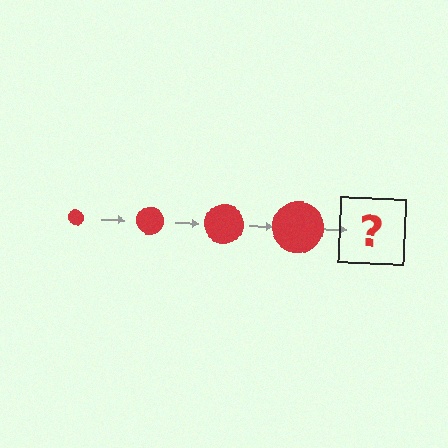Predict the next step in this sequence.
The next step is a red circle, larger than the previous one.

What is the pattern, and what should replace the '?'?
The pattern is that the circle gets progressively larger each step. The '?' should be a red circle, larger than the previous one.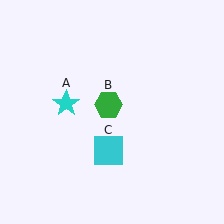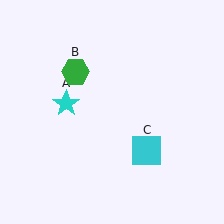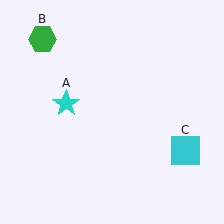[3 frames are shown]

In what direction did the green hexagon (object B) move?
The green hexagon (object B) moved up and to the left.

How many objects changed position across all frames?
2 objects changed position: green hexagon (object B), cyan square (object C).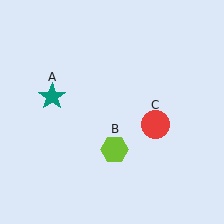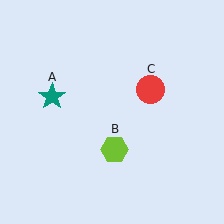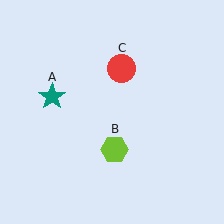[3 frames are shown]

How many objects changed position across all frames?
1 object changed position: red circle (object C).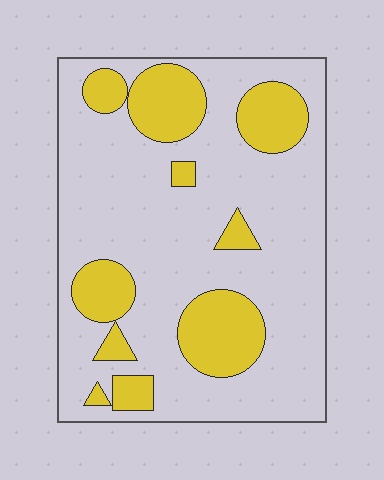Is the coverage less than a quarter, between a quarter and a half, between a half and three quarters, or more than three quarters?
Between a quarter and a half.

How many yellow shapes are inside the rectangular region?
10.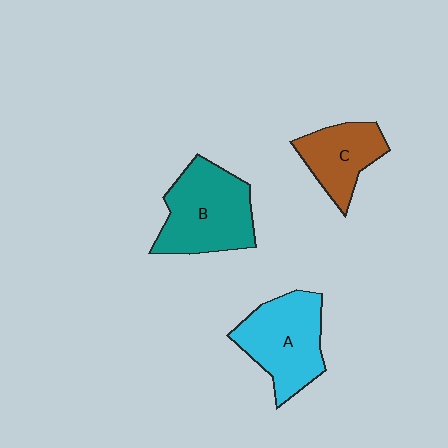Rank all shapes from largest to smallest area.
From largest to smallest: B (teal), A (cyan), C (brown).